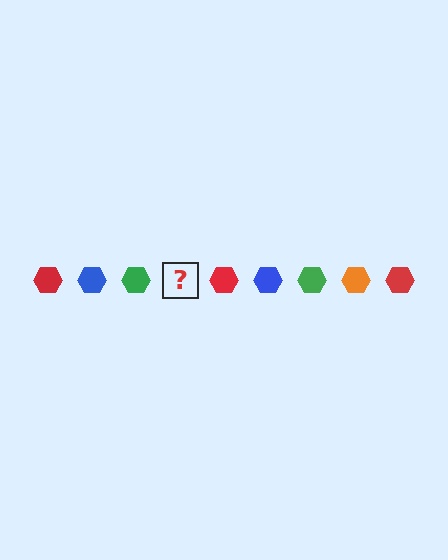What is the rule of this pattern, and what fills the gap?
The rule is that the pattern cycles through red, blue, green, orange hexagons. The gap should be filled with an orange hexagon.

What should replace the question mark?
The question mark should be replaced with an orange hexagon.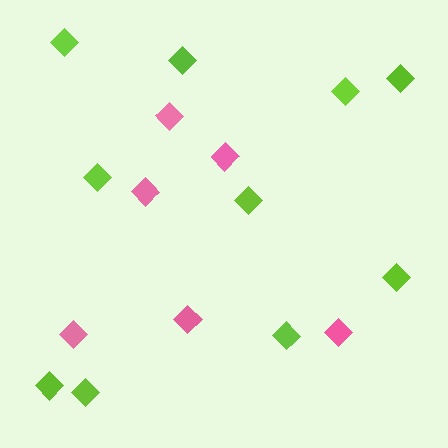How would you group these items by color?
There are 2 groups: one group of lime diamonds (10) and one group of pink diamonds (6).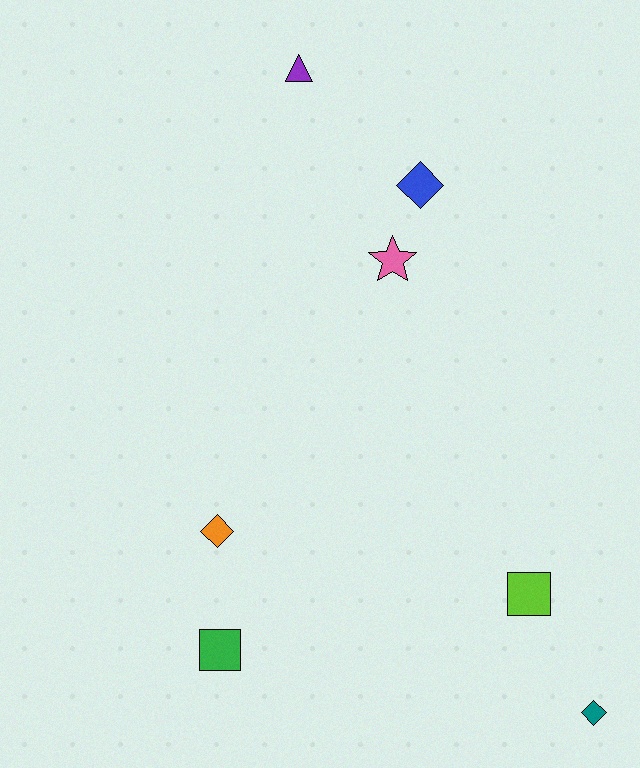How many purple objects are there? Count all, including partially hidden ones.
There is 1 purple object.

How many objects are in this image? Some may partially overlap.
There are 7 objects.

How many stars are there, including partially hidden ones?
There is 1 star.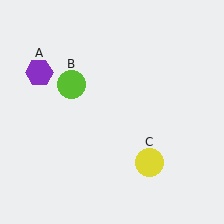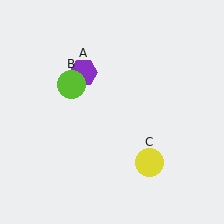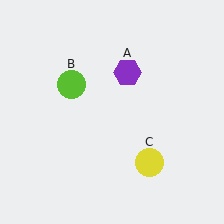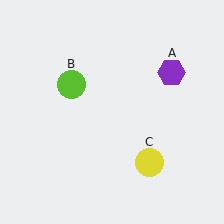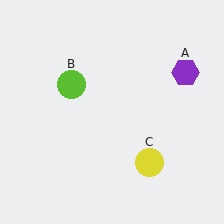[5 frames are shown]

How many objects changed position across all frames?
1 object changed position: purple hexagon (object A).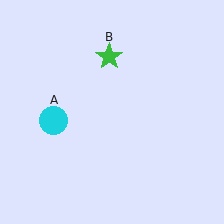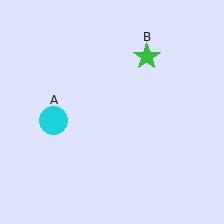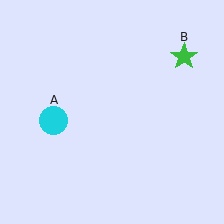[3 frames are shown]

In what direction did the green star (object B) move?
The green star (object B) moved right.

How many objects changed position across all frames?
1 object changed position: green star (object B).